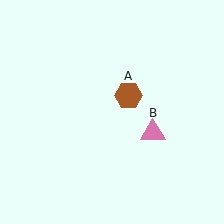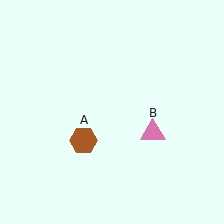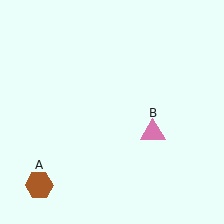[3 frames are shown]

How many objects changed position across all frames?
1 object changed position: brown hexagon (object A).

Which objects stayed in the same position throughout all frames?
Pink triangle (object B) remained stationary.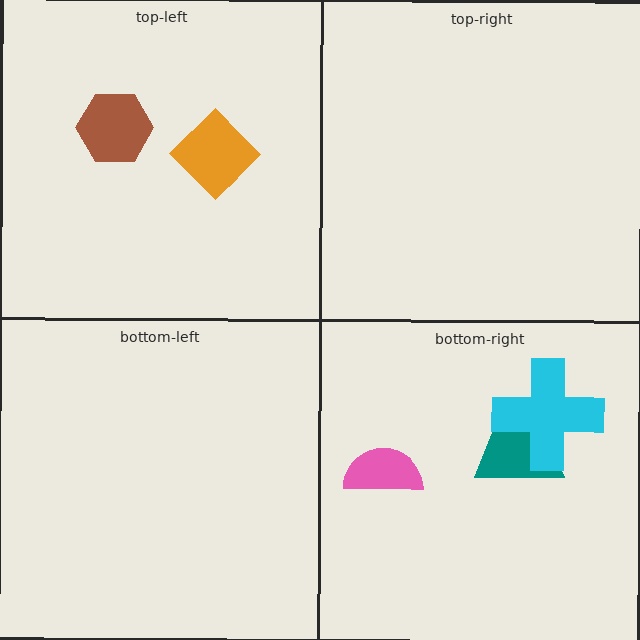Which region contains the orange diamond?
The top-left region.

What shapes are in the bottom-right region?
The teal trapezoid, the cyan cross, the pink semicircle.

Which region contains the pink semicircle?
The bottom-right region.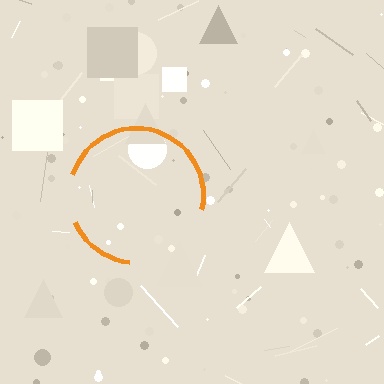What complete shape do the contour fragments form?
The contour fragments form a circle.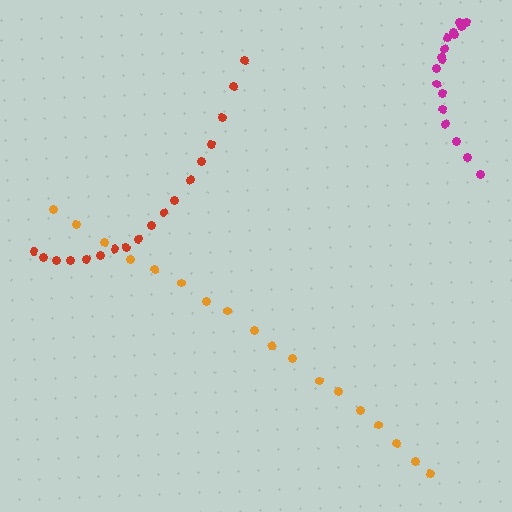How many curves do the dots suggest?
There are 3 distinct paths.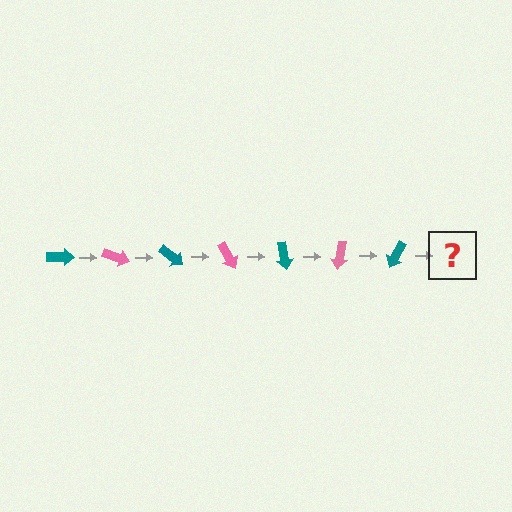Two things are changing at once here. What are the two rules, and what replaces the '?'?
The two rules are that it rotates 20 degrees each step and the color cycles through teal and pink. The '?' should be a pink arrow, rotated 140 degrees from the start.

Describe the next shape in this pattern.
It should be a pink arrow, rotated 140 degrees from the start.